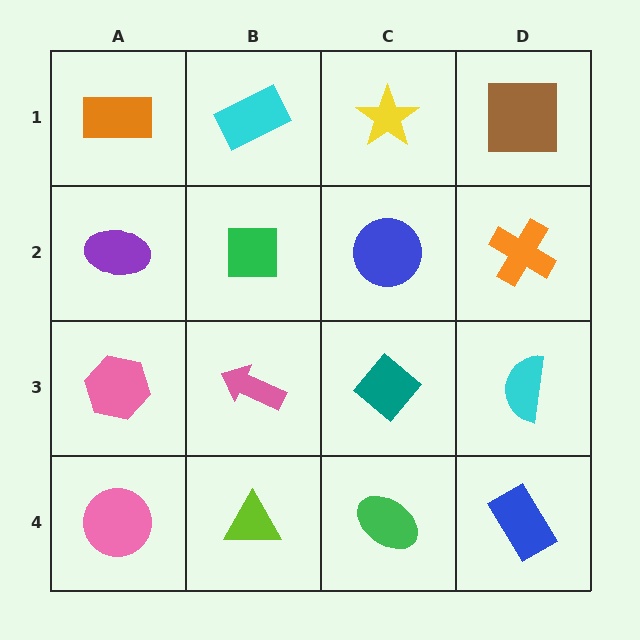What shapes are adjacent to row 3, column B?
A green square (row 2, column B), a lime triangle (row 4, column B), a pink hexagon (row 3, column A), a teal diamond (row 3, column C).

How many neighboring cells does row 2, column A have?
3.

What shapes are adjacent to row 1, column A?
A purple ellipse (row 2, column A), a cyan rectangle (row 1, column B).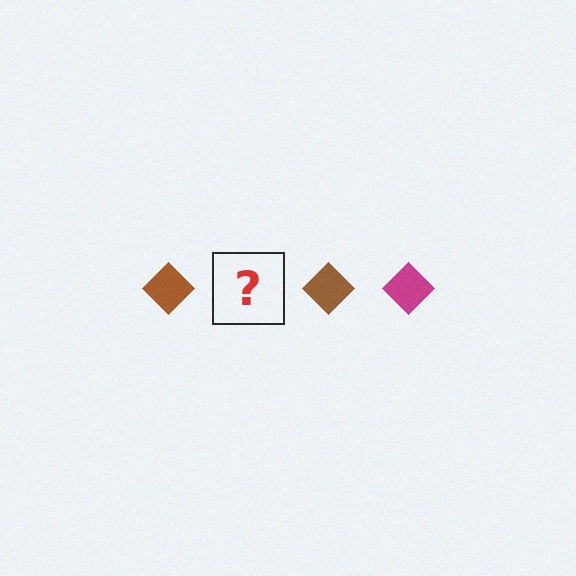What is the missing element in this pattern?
The missing element is a magenta diamond.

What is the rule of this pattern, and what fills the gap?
The rule is that the pattern cycles through brown, magenta diamonds. The gap should be filled with a magenta diamond.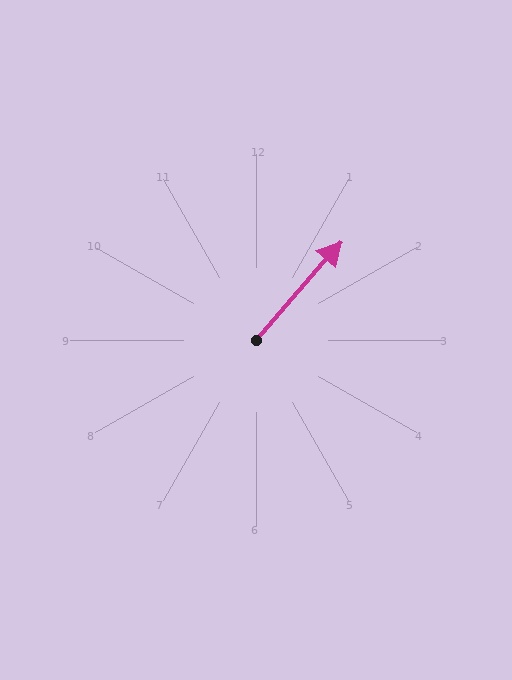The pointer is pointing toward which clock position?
Roughly 1 o'clock.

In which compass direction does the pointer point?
Northeast.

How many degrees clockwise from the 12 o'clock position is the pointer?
Approximately 41 degrees.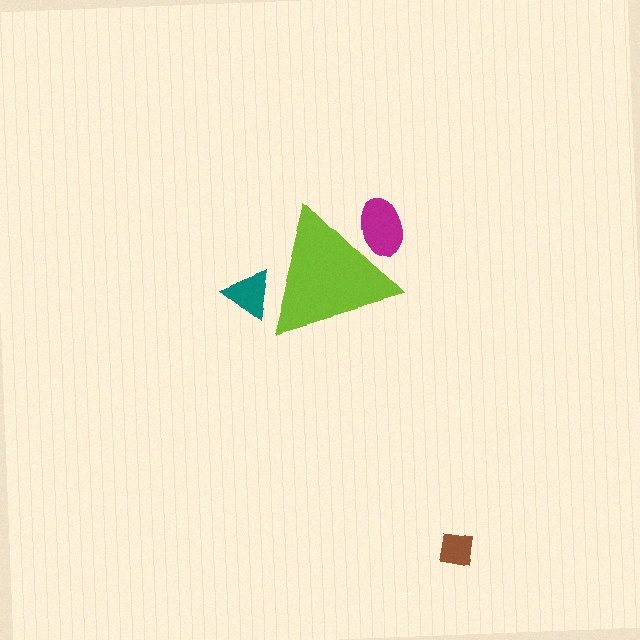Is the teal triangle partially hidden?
Yes, the teal triangle is partially hidden behind the lime triangle.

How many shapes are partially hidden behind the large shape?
2 shapes are partially hidden.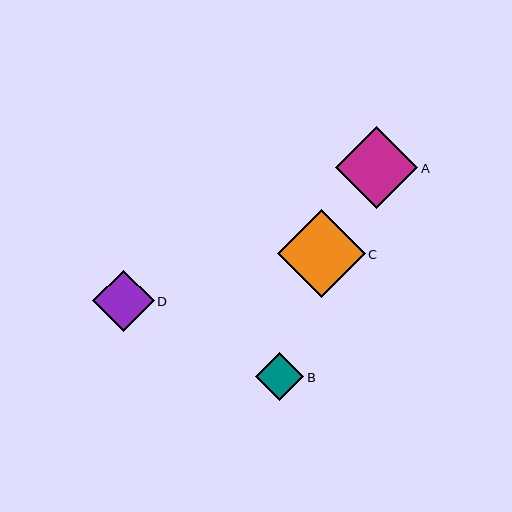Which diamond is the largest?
Diamond C is the largest with a size of approximately 88 pixels.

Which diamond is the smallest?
Diamond B is the smallest with a size of approximately 48 pixels.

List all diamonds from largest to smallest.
From largest to smallest: C, A, D, B.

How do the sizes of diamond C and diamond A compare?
Diamond C and diamond A are approximately the same size.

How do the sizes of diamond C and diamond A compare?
Diamond C and diamond A are approximately the same size.